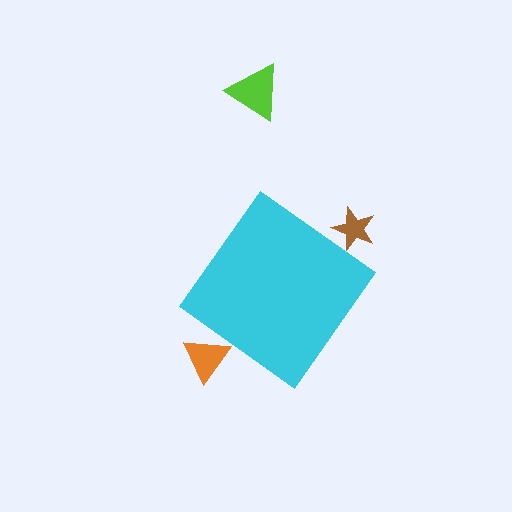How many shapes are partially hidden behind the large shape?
2 shapes are partially hidden.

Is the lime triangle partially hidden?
No, the lime triangle is fully visible.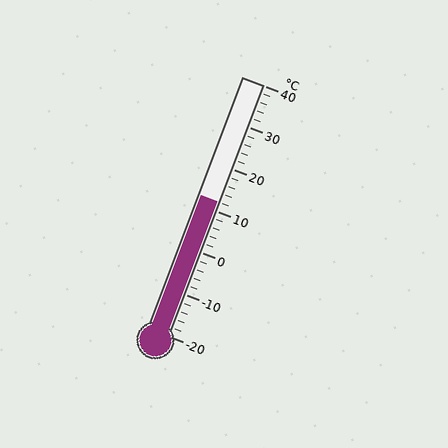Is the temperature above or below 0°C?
The temperature is above 0°C.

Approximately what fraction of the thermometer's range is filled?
The thermometer is filled to approximately 55% of its range.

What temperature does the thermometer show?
The thermometer shows approximately 12°C.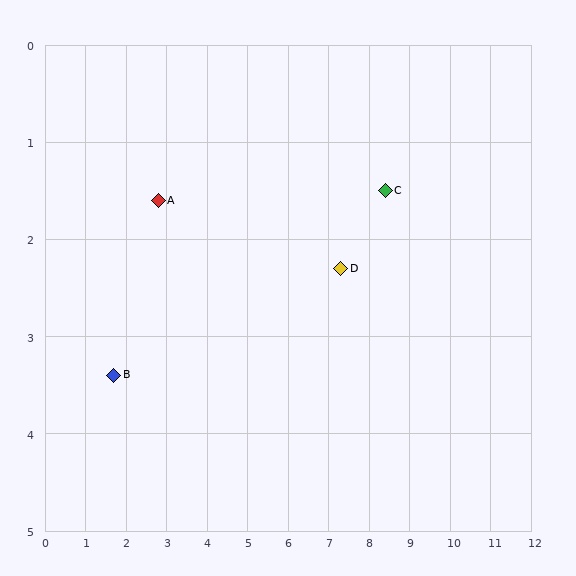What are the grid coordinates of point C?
Point C is at approximately (8.4, 1.5).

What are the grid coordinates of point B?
Point B is at approximately (1.7, 3.4).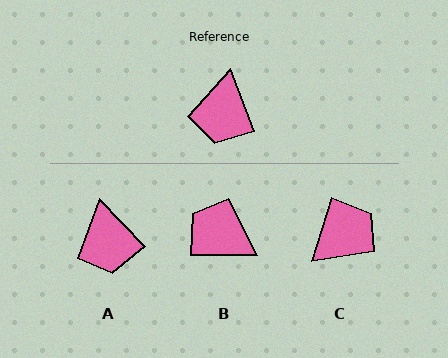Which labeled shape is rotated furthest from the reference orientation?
C, about 141 degrees away.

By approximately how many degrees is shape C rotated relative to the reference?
Approximately 141 degrees counter-clockwise.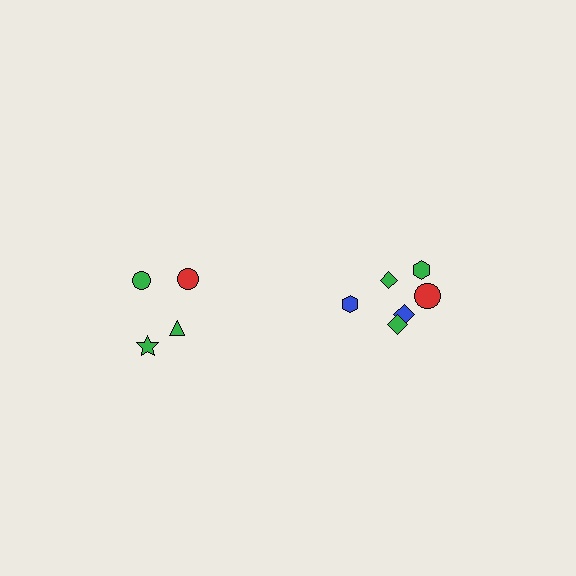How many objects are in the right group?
There are 7 objects.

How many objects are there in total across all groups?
There are 11 objects.